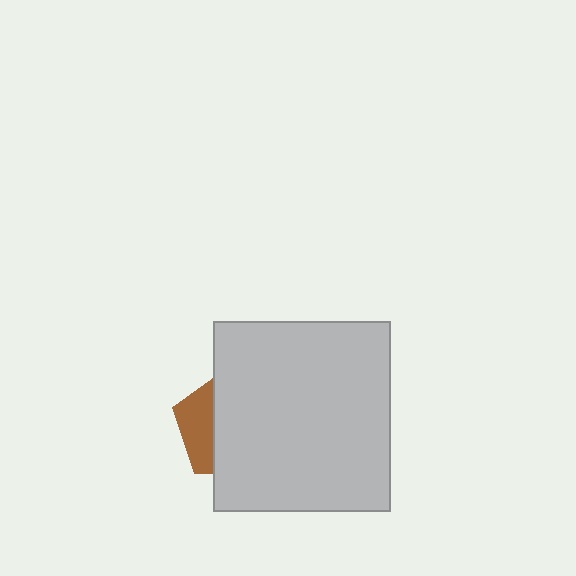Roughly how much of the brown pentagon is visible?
A small part of it is visible (roughly 31%).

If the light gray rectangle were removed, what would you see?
You would see the complete brown pentagon.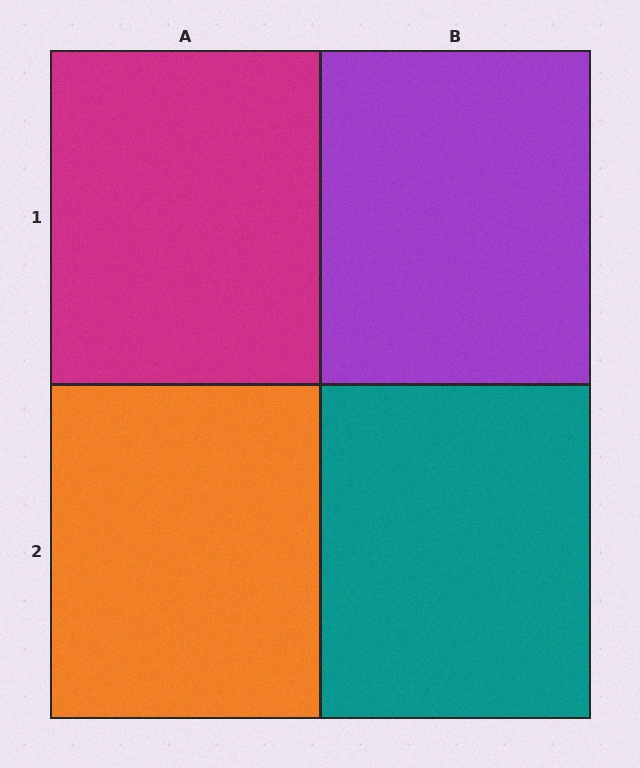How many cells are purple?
1 cell is purple.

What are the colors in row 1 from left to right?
Magenta, purple.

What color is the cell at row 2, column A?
Orange.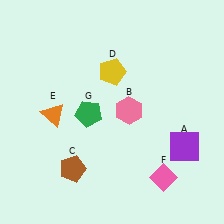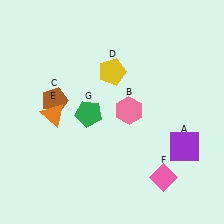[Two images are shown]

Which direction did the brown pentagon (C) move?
The brown pentagon (C) moved up.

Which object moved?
The brown pentagon (C) moved up.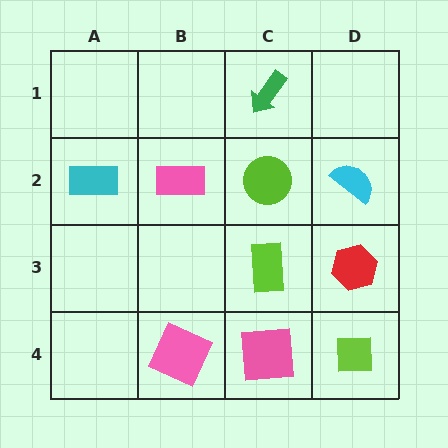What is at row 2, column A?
A cyan rectangle.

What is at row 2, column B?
A pink rectangle.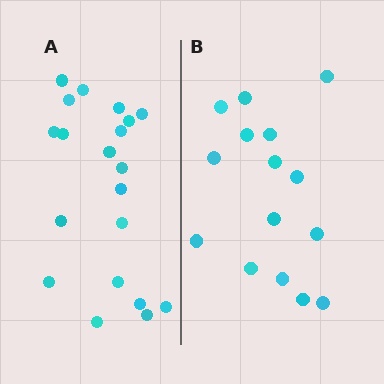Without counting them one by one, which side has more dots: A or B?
Region A (the left region) has more dots.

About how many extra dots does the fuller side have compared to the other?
Region A has about 5 more dots than region B.